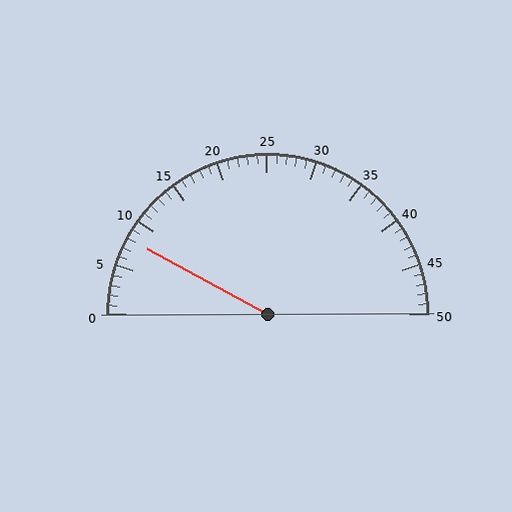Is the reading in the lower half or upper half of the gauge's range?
The reading is in the lower half of the range (0 to 50).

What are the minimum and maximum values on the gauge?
The gauge ranges from 0 to 50.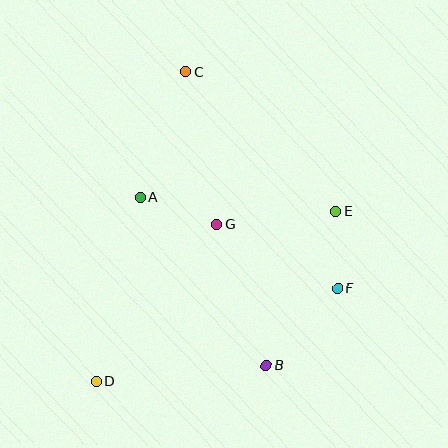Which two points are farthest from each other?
Points C and D are farthest from each other.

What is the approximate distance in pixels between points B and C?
The distance between B and C is approximately 304 pixels.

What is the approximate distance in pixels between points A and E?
The distance between A and E is approximately 197 pixels.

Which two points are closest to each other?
Points E and F are closest to each other.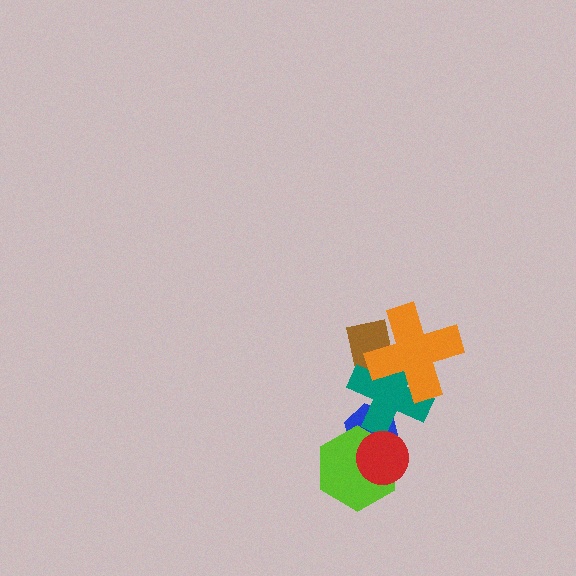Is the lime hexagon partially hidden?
Yes, it is partially covered by another shape.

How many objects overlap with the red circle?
2 objects overlap with the red circle.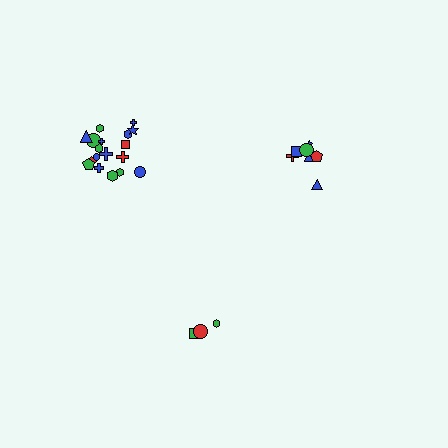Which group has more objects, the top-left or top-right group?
The top-left group.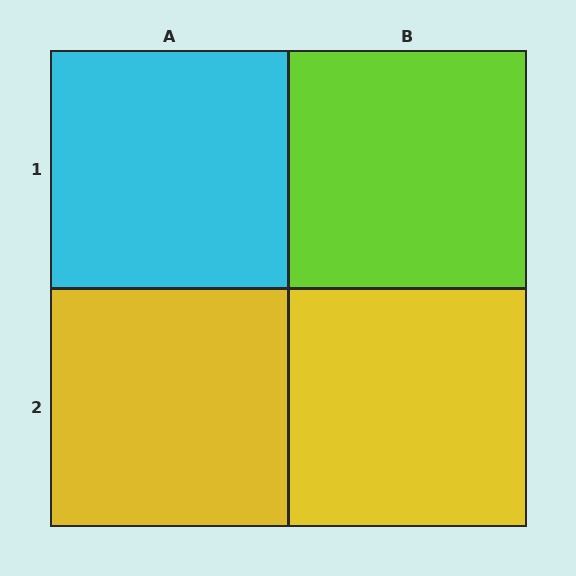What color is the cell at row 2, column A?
Yellow.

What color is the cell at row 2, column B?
Yellow.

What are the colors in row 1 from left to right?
Cyan, lime.